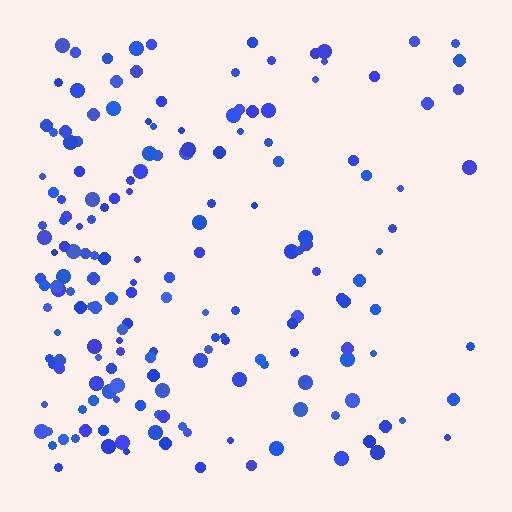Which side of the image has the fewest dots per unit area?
The right.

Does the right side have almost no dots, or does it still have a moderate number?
Still a moderate number, just noticeably fewer than the left.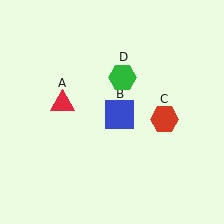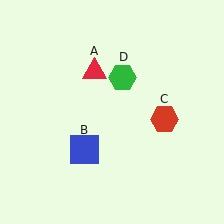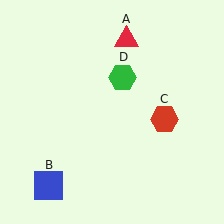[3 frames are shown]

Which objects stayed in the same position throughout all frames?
Red hexagon (object C) and green hexagon (object D) remained stationary.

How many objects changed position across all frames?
2 objects changed position: red triangle (object A), blue square (object B).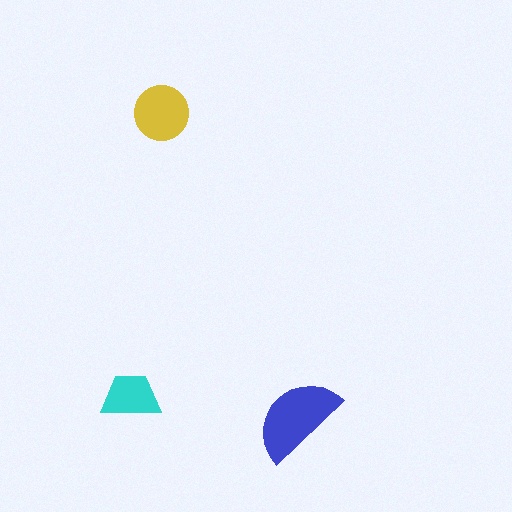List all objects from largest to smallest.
The blue semicircle, the yellow circle, the cyan trapezoid.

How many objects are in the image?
There are 3 objects in the image.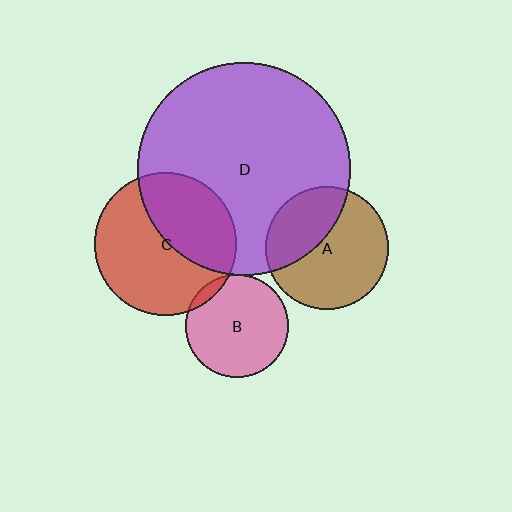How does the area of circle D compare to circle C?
Approximately 2.2 times.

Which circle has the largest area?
Circle D (purple).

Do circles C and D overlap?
Yes.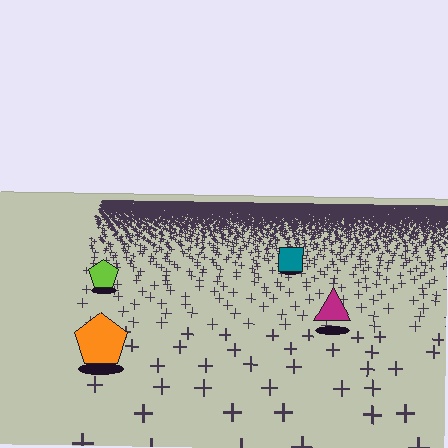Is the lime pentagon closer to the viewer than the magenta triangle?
No. The magenta triangle is closer — you can tell from the texture gradient: the ground texture is coarser near it.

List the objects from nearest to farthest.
From nearest to farthest: the orange pentagon, the magenta triangle, the lime pentagon, the teal square.